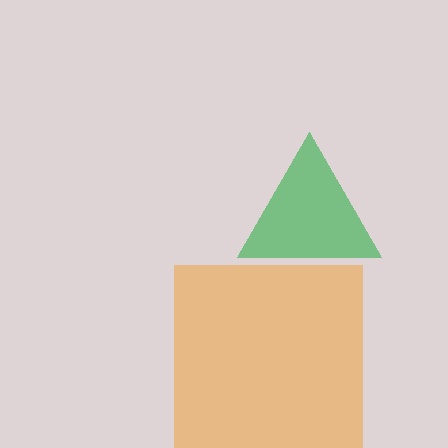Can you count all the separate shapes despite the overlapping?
Yes, there are 2 separate shapes.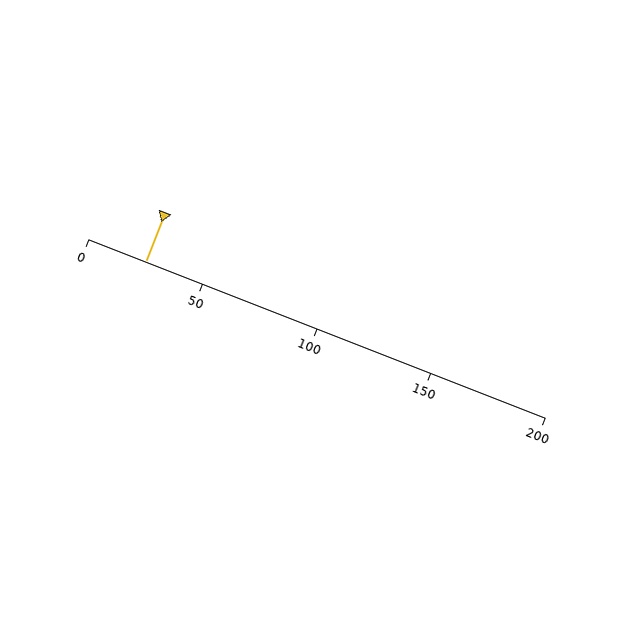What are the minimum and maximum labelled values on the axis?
The axis runs from 0 to 200.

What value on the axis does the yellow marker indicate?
The marker indicates approximately 25.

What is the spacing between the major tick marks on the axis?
The major ticks are spaced 50 apart.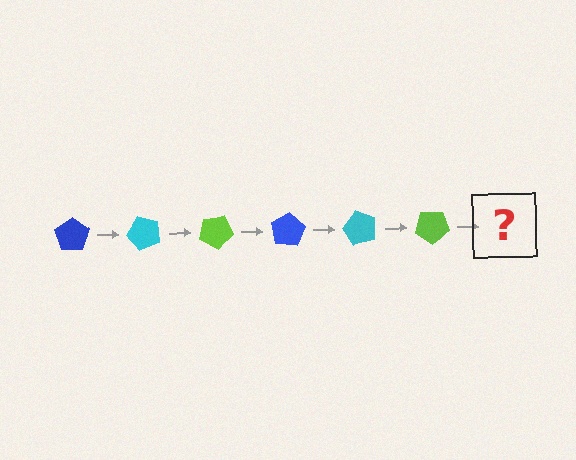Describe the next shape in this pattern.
It should be a blue pentagon, rotated 300 degrees from the start.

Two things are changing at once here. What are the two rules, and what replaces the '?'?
The two rules are that it rotates 50 degrees each step and the color cycles through blue, cyan, and lime. The '?' should be a blue pentagon, rotated 300 degrees from the start.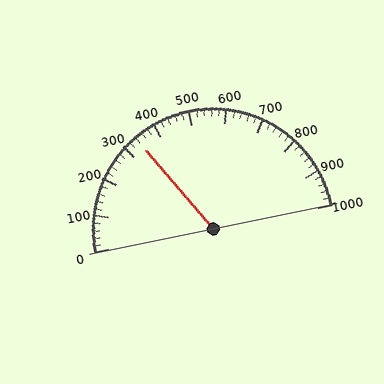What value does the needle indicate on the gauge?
The needle indicates approximately 340.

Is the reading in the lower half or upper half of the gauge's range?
The reading is in the lower half of the range (0 to 1000).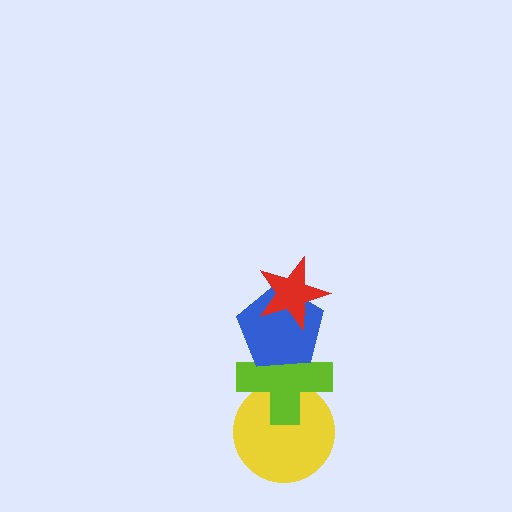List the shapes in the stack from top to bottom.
From top to bottom: the red star, the blue pentagon, the lime cross, the yellow circle.